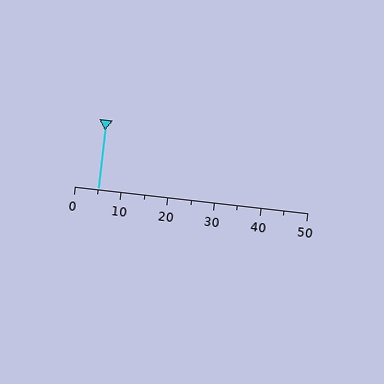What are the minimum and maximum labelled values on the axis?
The axis runs from 0 to 50.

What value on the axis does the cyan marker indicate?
The marker indicates approximately 5.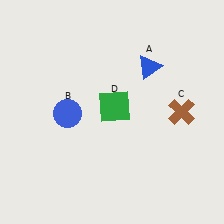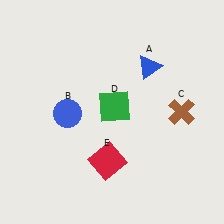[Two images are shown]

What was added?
A red square (E) was added in Image 2.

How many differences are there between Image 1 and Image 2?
There is 1 difference between the two images.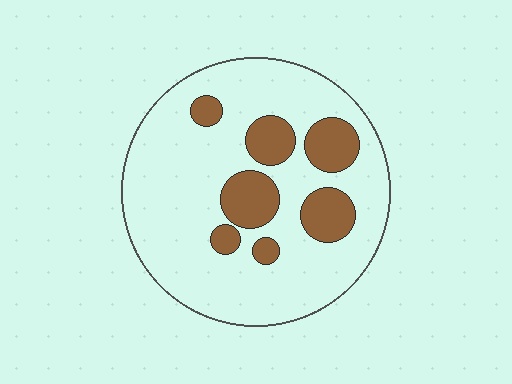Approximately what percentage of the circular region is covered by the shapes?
Approximately 20%.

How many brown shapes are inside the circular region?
7.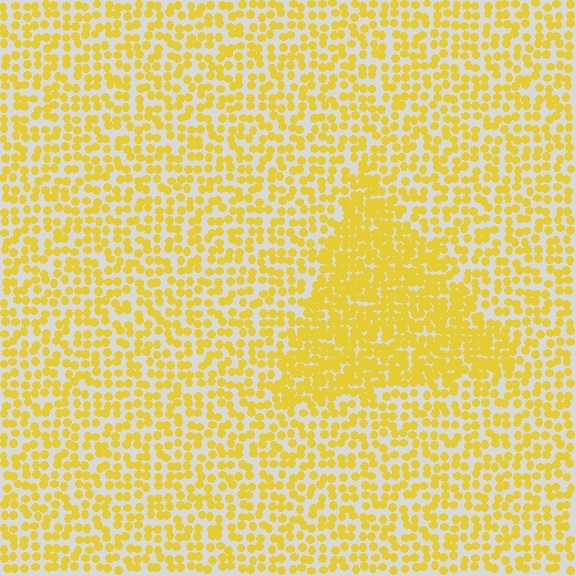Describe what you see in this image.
The image contains small yellow elements arranged at two different densities. A triangle-shaped region is visible where the elements are more densely packed than the surrounding area.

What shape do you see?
I see a triangle.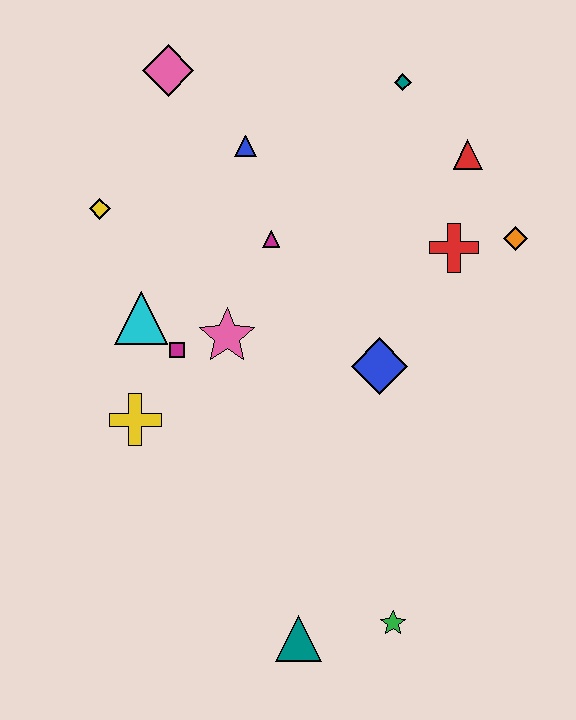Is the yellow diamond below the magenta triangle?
No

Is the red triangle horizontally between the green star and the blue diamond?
No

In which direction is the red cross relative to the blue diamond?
The red cross is above the blue diamond.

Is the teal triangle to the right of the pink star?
Yes